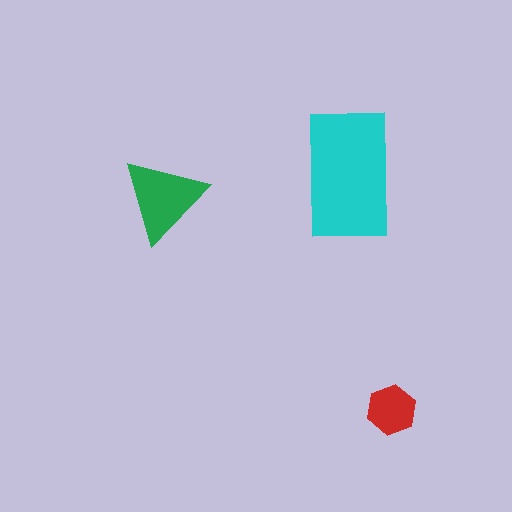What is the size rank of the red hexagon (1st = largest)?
3rd.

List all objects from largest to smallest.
The cyan rectangle, the green triangle, the red hexagon.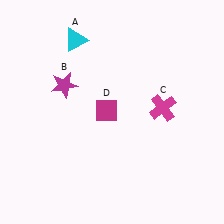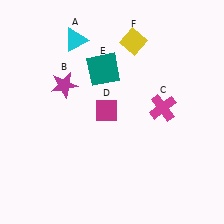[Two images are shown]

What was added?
A teal square (E), a yellow diamond (F) were added in Image 2.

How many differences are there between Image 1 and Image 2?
There are 2 differences between the two images.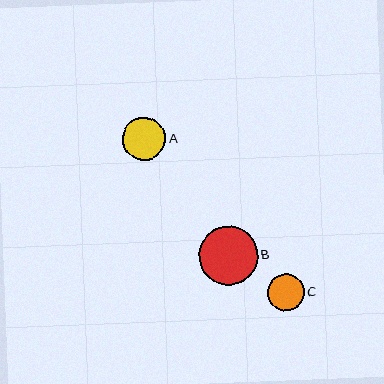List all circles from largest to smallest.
From largest to smallest: B, A, C.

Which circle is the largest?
Circle B is the largest with a size of approximately 59 pixels.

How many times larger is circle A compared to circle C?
Circle A is approximately 1.2 times the size of circle C.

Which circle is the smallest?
Circle C is the smallest with a size of approximately 37 pixels.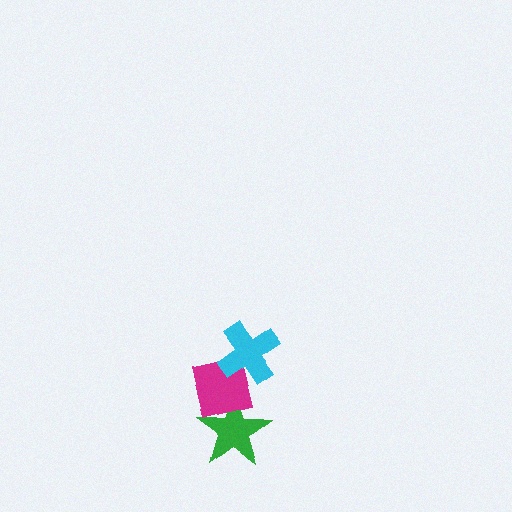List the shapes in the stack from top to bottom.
From top to bottom: the cyan cross, the magenta square, the green star.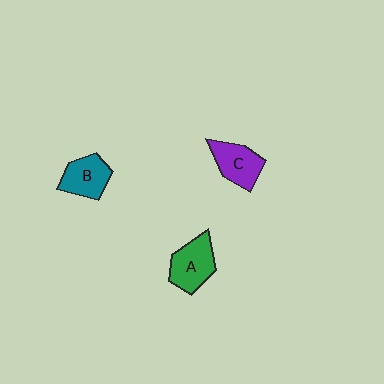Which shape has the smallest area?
Shape B (teal).